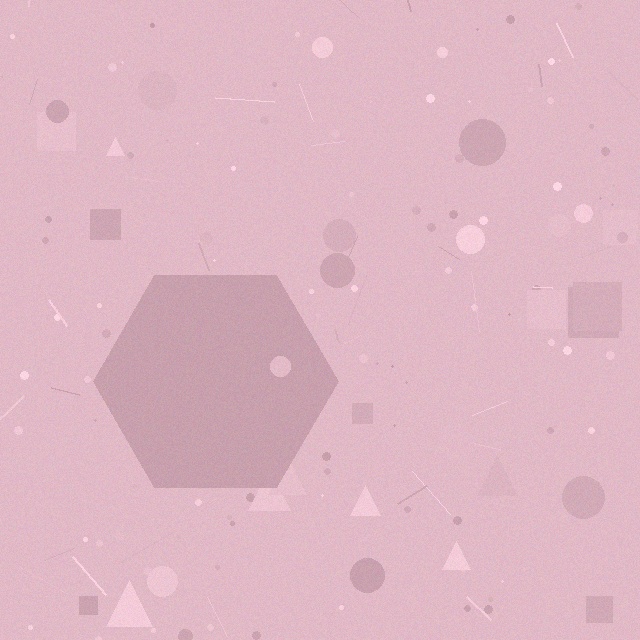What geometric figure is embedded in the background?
A hexagon is embedded in the background.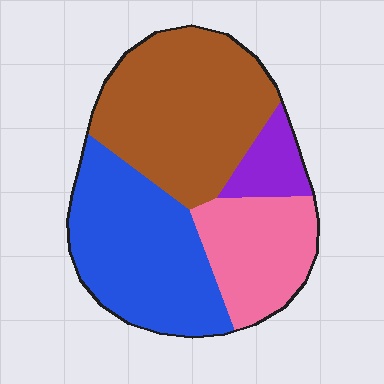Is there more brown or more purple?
Brown.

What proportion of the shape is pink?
Pink takes up about one fifth (1/5) of the shape.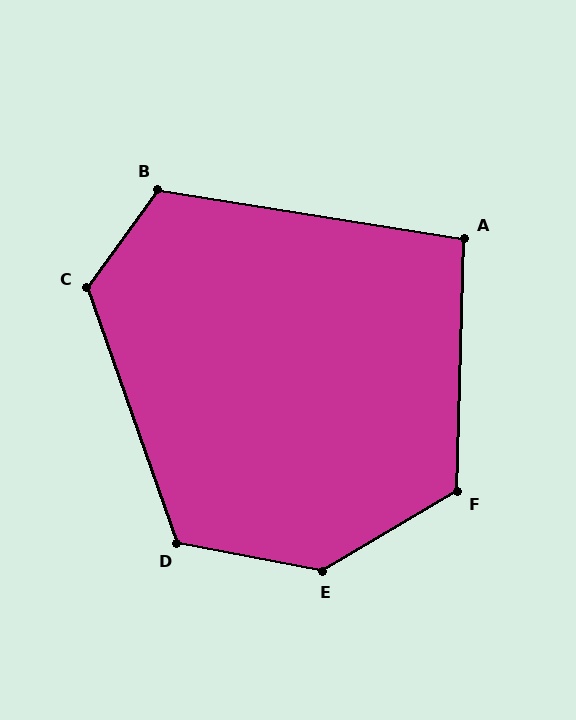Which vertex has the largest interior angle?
E, at approximately 138 degrees.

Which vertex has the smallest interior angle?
A, at approximately 97 degrees.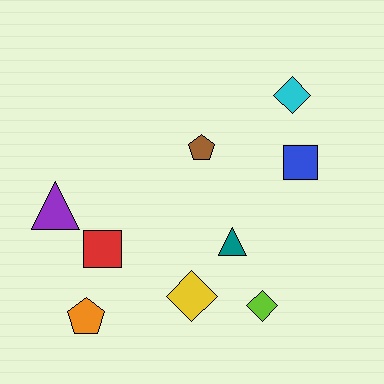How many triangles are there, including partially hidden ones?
There are 2 triangles.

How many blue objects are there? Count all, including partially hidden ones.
There is 1 blue object.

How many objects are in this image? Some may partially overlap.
There are 9 objects.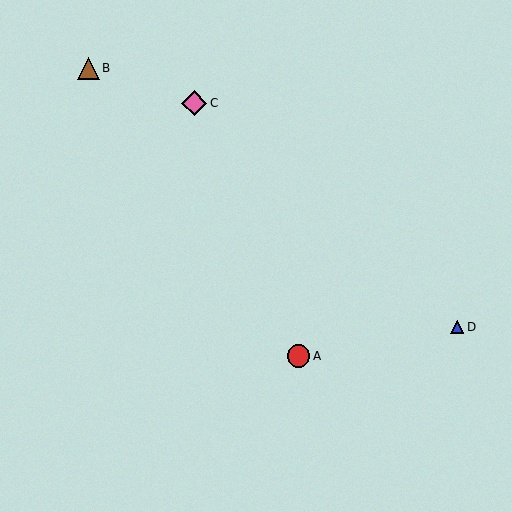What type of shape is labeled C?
Shape C is a pink diamond.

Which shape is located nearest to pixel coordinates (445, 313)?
The blue triangle (labeled D) at (457, 327) is nearest to that location.